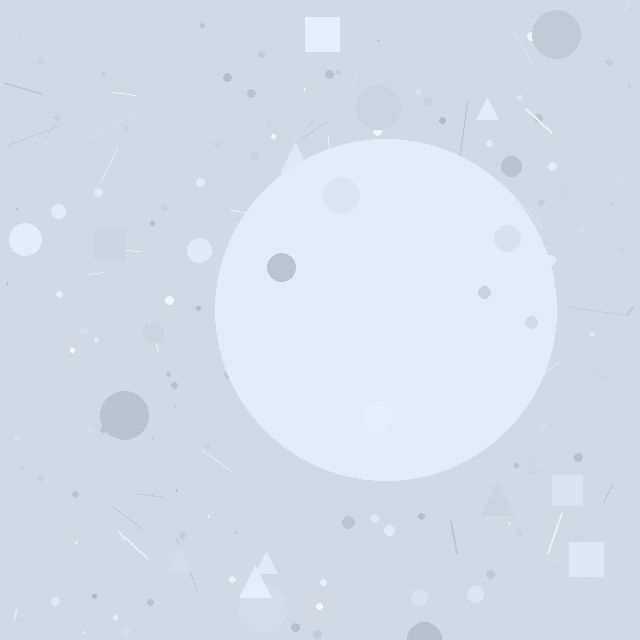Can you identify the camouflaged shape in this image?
The camouflaged shape is a circle.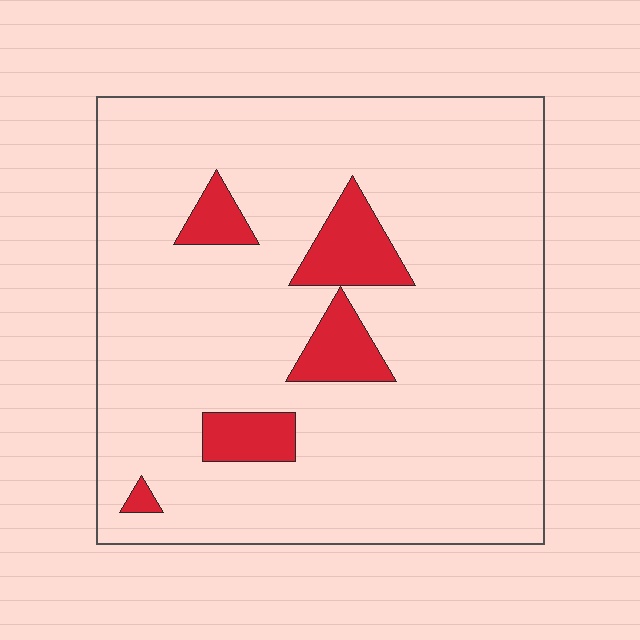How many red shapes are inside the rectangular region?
5.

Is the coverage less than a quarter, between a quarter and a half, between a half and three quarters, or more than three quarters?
Less than a quarter.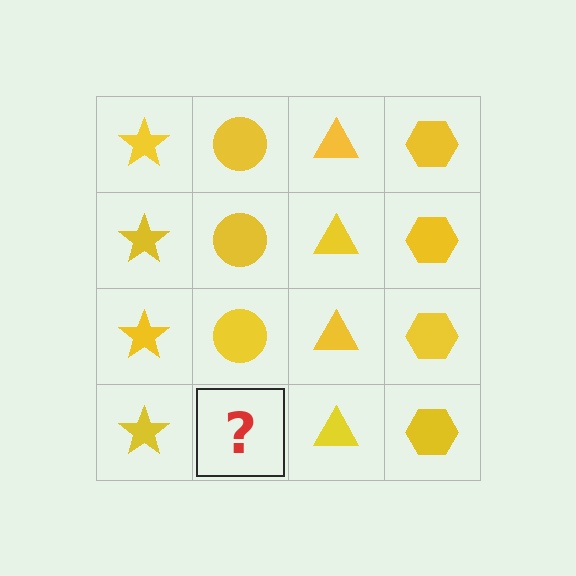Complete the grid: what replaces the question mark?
The question mark should be replaced with a yellow circle.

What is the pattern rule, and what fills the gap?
The rule is that each column has a consistent shape. The gap should be filled with a yellow circle.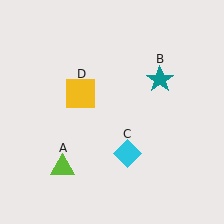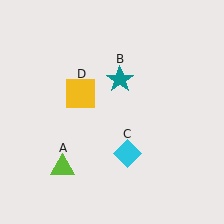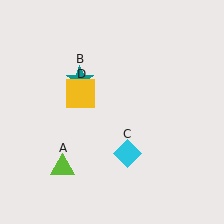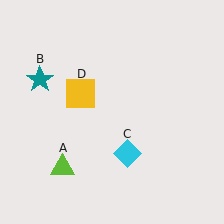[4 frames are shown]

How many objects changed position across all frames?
1 object changed position: teal star (object B).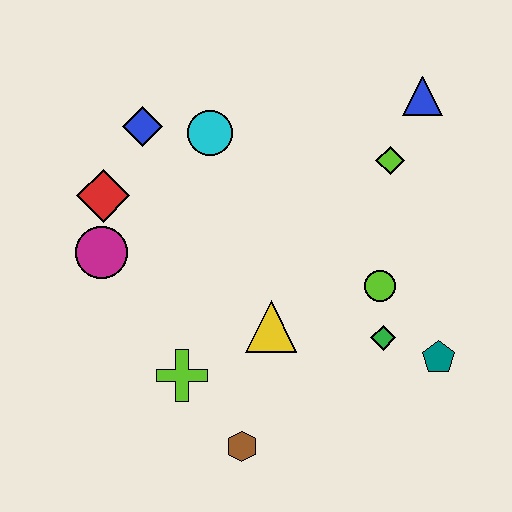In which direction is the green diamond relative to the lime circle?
The green diamond is below the lime circle.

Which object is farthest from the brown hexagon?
The blue triangle is farthest from the brown hexagon.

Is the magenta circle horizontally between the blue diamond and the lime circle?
No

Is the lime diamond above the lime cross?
Yes